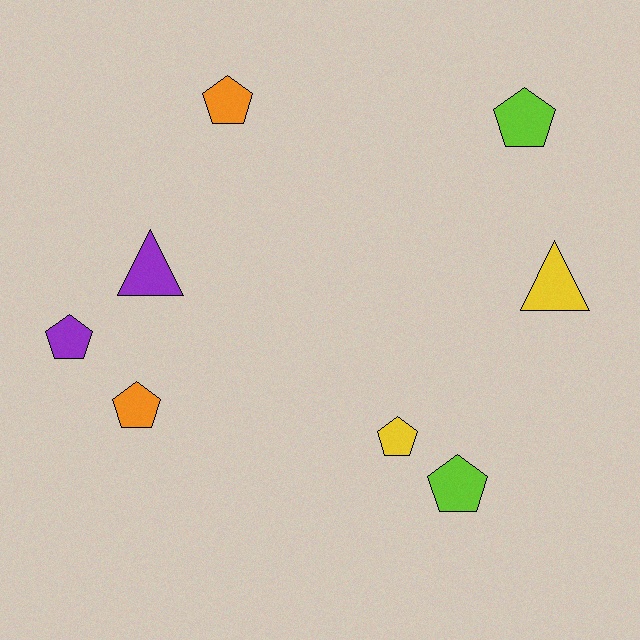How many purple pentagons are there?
There is 1 purple pentagon.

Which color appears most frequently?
Purple, with 2 objects.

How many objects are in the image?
There are 8 objects.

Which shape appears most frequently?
Pentagon, with 6 objects.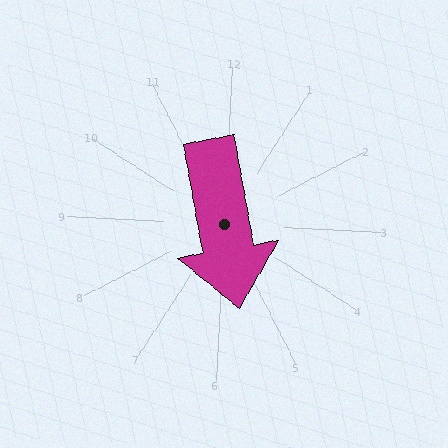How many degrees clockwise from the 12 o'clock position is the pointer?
Approximately 167 degrees.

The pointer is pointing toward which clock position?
Roughly 6 o'clock.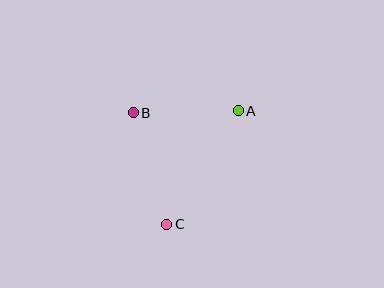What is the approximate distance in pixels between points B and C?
The distance between B and C is approximately 116 pixels.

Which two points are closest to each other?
Points A and B are closest to each other.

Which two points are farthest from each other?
Points A and C are farthest from each other.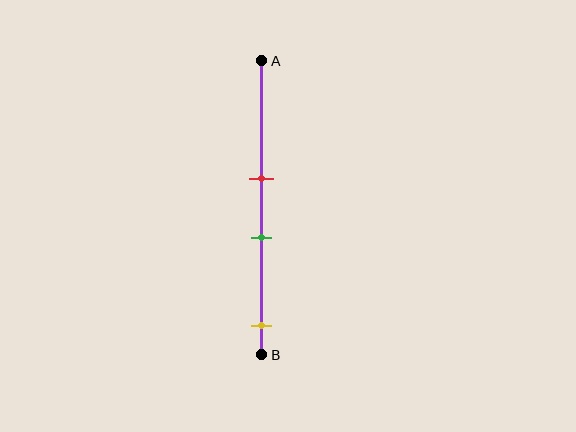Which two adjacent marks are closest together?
The red and green marks are the closest adjacent pair.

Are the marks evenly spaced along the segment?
No, the marks are not evenly spaced.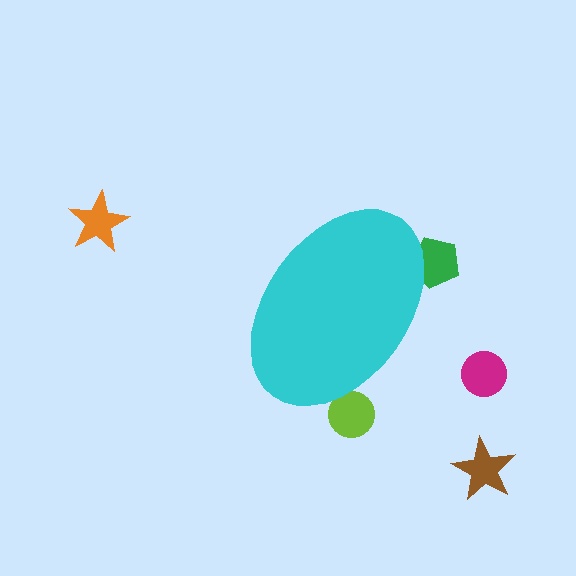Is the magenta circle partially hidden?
No, the magenta circle is fully visible.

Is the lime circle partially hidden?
Yes, the lime circle is partially hidden behind the cyan ellipse.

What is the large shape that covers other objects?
A cyan ellipse.